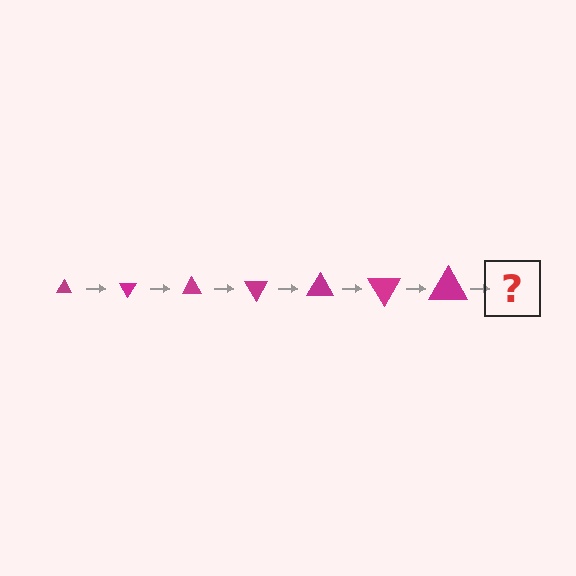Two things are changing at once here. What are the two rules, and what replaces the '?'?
The two rules are that the triangle grows larger each step and it rotates 60 degrees each step. The '?' should be a triangle, larger than the previous one and rotated 420 degrees from the start.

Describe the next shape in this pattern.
It should be a triangle, larger than the previous one and rotated 420 degrees from the start.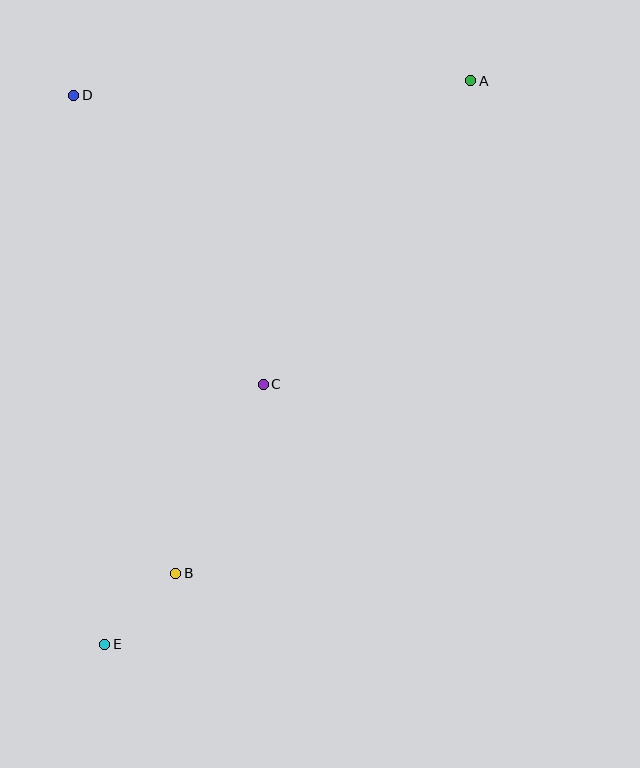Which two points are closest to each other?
Points B and E are closest to each other.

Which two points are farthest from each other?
Points A and E are farthest from each other.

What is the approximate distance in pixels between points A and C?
The distance between A and C is approximately 368 pixels.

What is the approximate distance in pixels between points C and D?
The distance between C and D is approximately 345 pixels.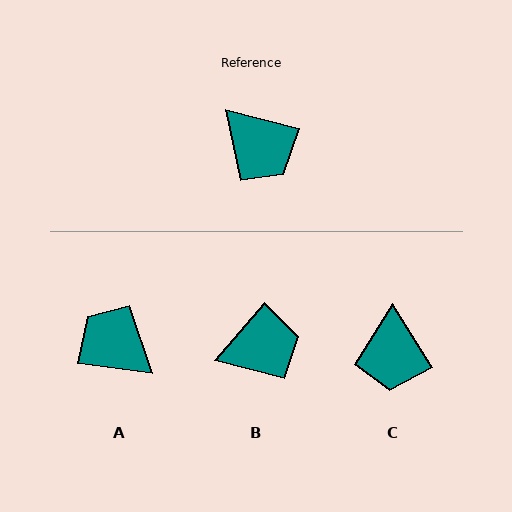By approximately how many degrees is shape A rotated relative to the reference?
Approximately 173 degrees clockwise.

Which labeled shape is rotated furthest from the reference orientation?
A, about 173 degrees away.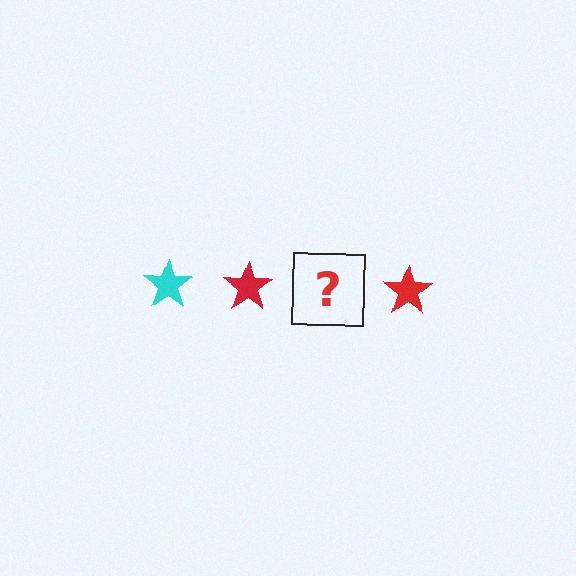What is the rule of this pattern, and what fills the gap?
The rule is that the pattern cycles through cyan, red stars. The gap should be filled with a cyan star.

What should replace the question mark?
The question mark should be replaced with a cyan star.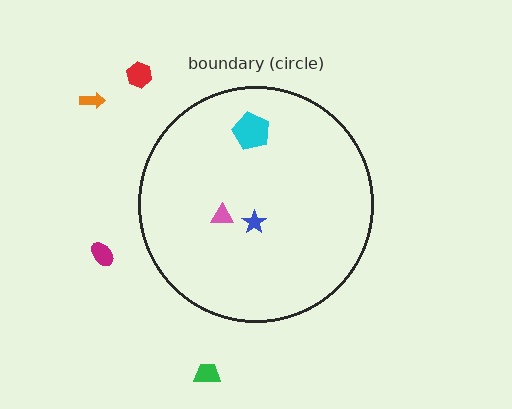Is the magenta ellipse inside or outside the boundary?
Outside.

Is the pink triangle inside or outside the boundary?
Inside.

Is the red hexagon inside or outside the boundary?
Outside.